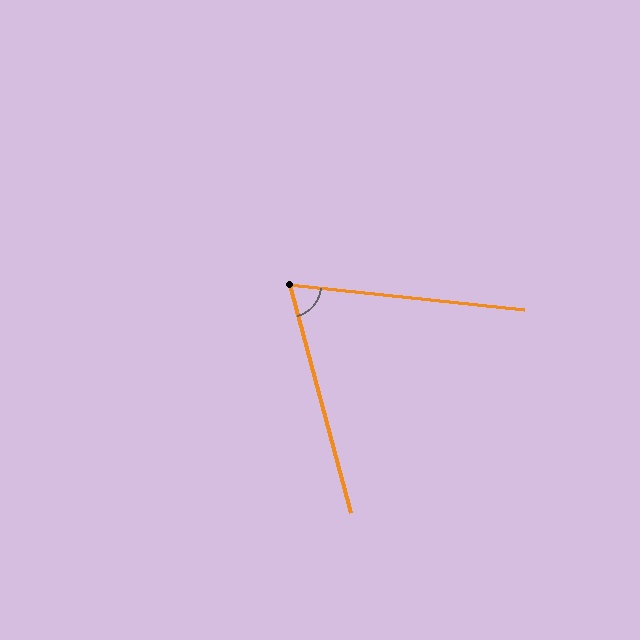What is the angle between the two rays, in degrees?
Approximately 69 degrees.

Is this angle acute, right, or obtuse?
It is acute.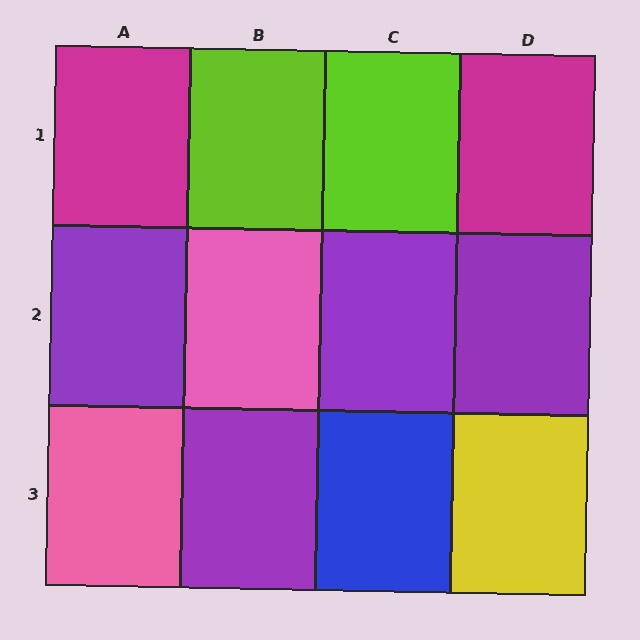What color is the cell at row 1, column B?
Lime.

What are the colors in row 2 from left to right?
Purple, pink, purple, purple.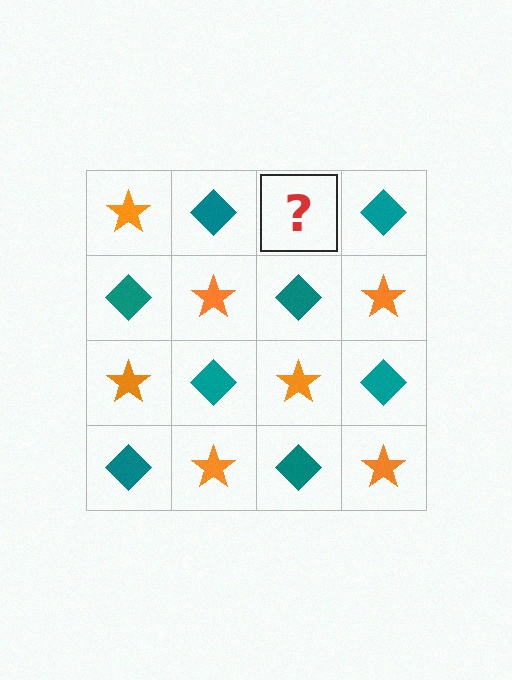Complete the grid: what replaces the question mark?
The question mark should be replaced with an orange star.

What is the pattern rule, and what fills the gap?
The rule is that it alternates orange star and teal diamond in a checkerboard pattern. The gap should be filled with an orange star.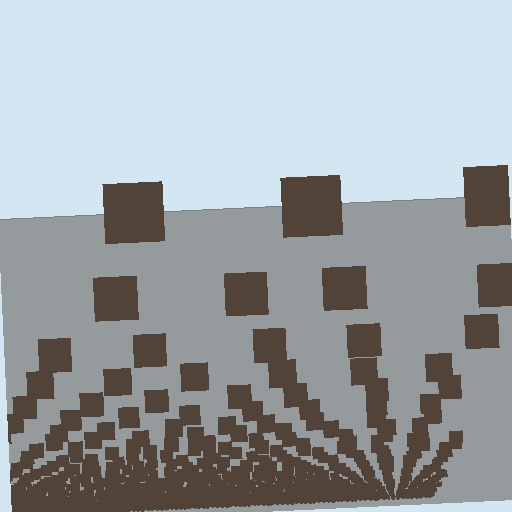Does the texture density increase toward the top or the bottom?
Density increases toward the bottom.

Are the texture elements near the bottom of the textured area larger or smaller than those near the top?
Smaller. The gradient is inverted — elements near the bottom are smaller and denser.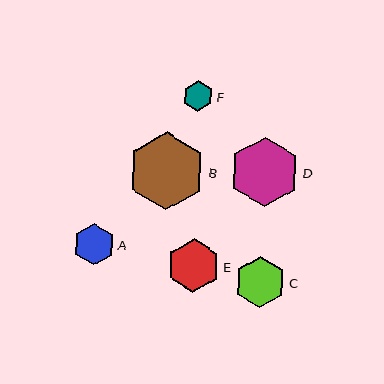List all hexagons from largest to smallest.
From largest to smallest: B, D, E, C, A, F.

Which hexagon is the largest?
Hexagon B is the largest with a size of approximately 78 pixels.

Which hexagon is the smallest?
Hexagon F is the smallest with a size of approximately 31 pixels.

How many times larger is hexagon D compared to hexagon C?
Hexagon D is approximately 1.4 times the size of hexagon C.